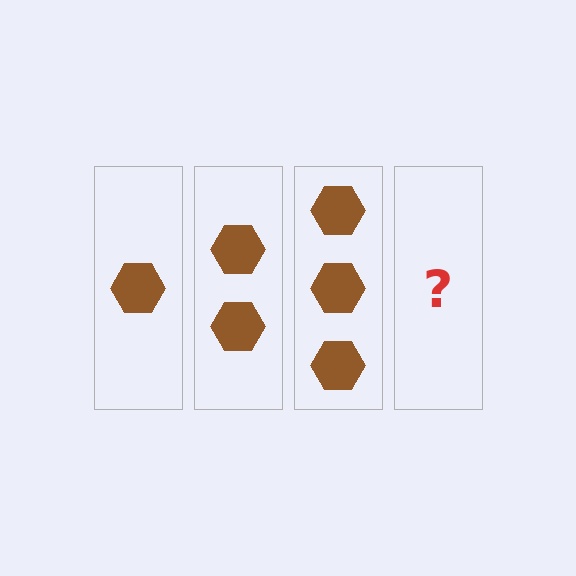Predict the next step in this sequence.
The next step is 4 hexagons.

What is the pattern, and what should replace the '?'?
The pattern is that each step adds one more hexagon. The '?' should be 4 hexagons.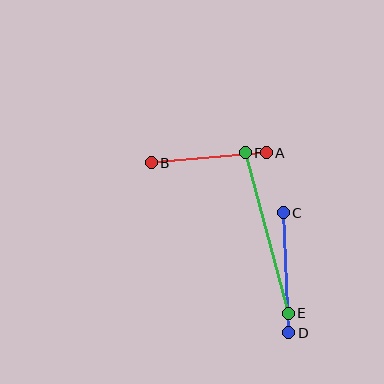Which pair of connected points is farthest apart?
Points E and F are farthest apart.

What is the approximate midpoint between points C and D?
The midpoint is at approximately (286, 273) pixels.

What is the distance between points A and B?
The distance is approximately 115 pixels.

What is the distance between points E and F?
The distance is approximately 166 pixels.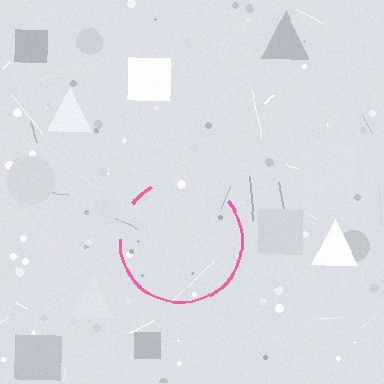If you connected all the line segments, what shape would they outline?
They would outline a circle.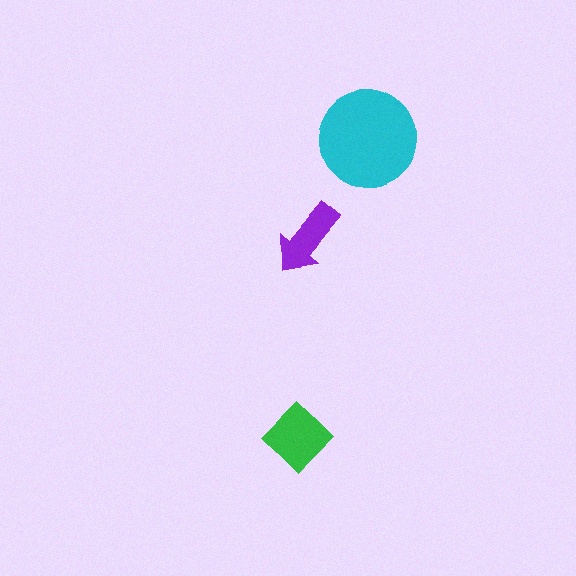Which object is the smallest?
The purple arrow.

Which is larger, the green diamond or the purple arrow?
The green diamond.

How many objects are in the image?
There are 3 objects in the image.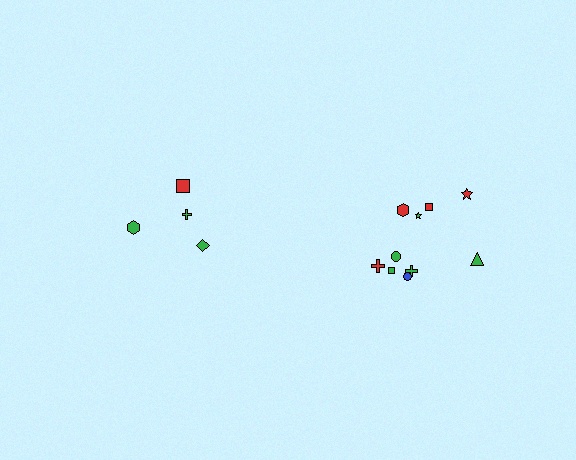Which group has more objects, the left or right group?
The right group.